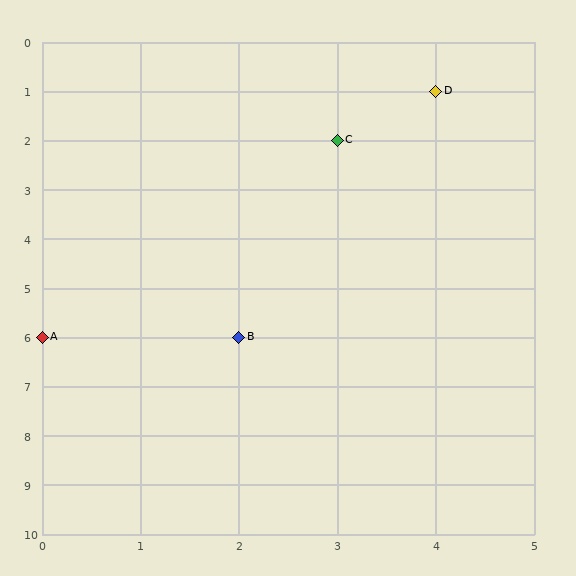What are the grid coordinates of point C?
Point C is at grid coordinates (3, 2).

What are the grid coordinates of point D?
Point D is at grid coordinates (4, 1).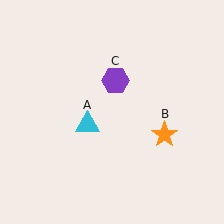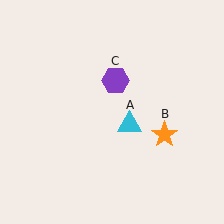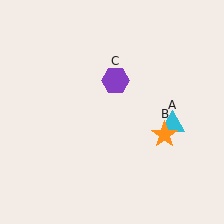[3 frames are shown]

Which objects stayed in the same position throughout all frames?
Orange star (object B) and purple hexagon (object C) remained stationary.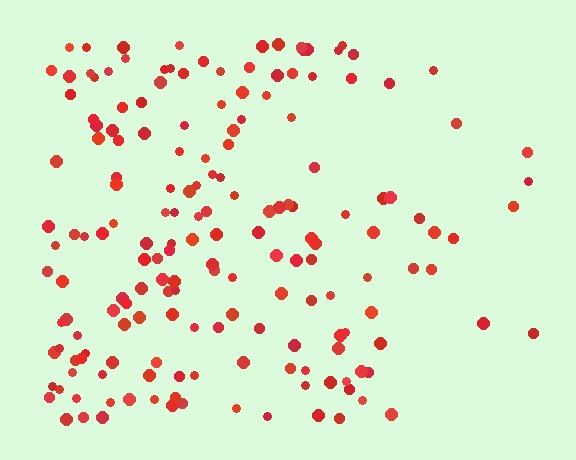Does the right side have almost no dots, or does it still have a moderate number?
Still a moderate number, just noticeably fewer than the left.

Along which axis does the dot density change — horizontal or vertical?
Horizontal.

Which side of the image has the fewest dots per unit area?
The right.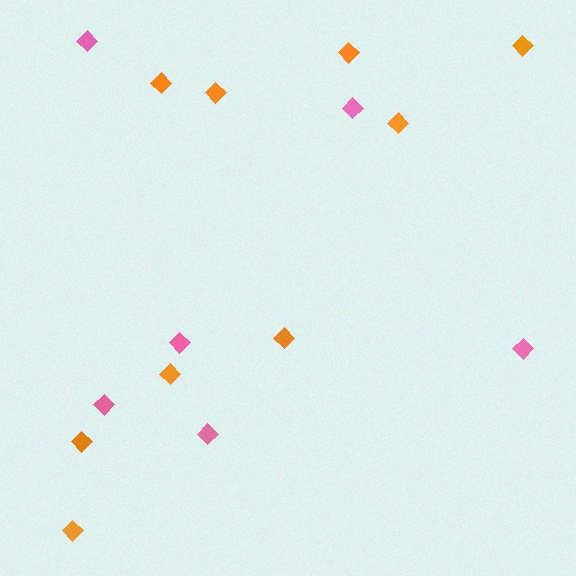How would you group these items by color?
There are 2 groups: one group of pink diamonds (6) and one group of orange diamonds (9).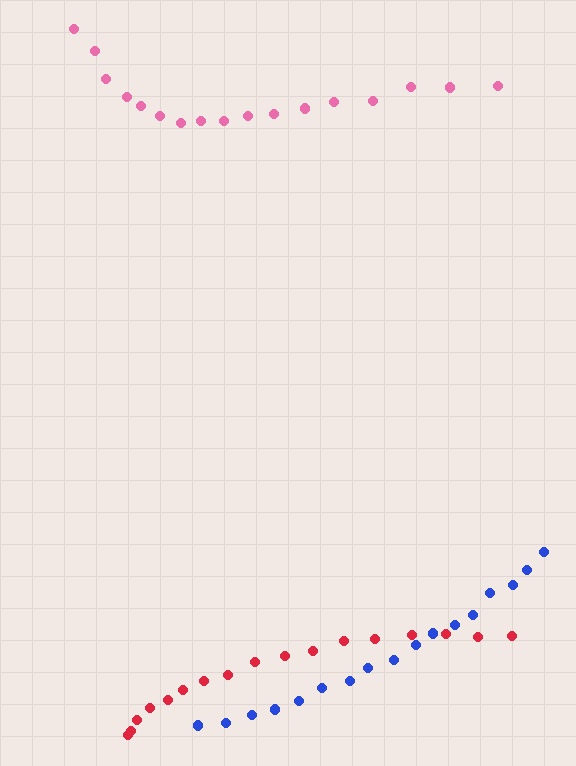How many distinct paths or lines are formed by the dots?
There are 3 distinct paths.